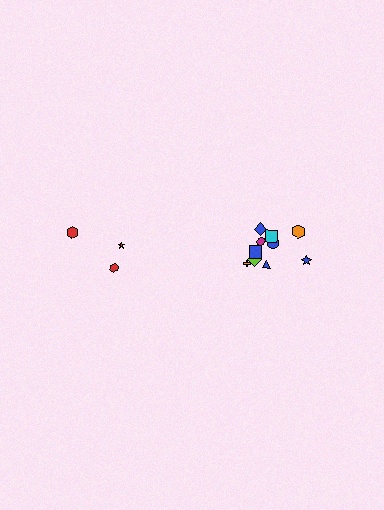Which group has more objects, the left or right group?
The right group.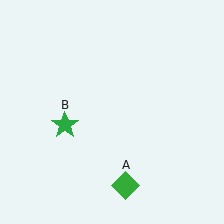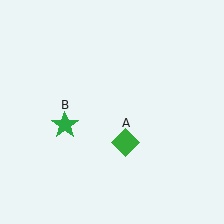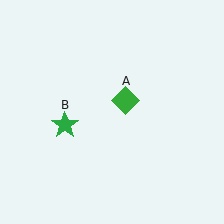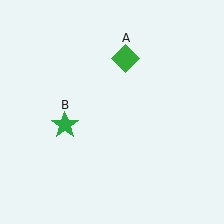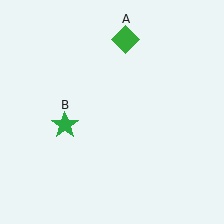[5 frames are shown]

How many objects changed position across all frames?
1 object changed position: green diamond (object A).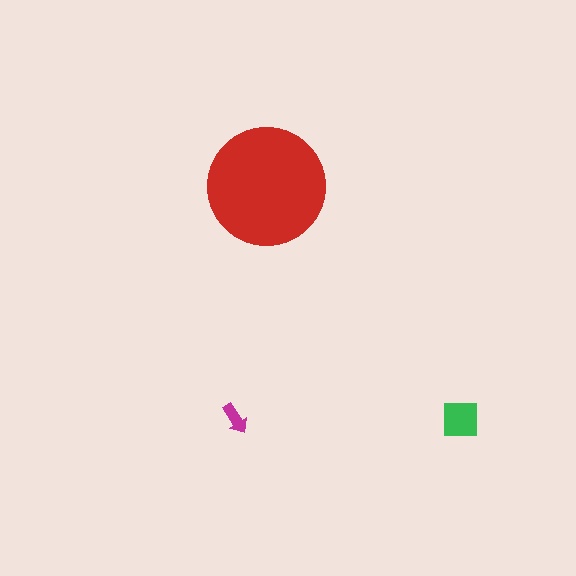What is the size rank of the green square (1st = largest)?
2nd.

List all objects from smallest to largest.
The magenta arrow, the green square, the red circle.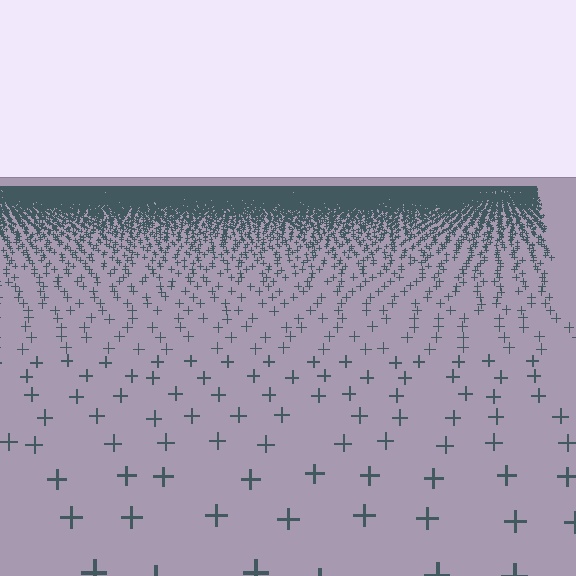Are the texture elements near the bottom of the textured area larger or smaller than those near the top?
Larger. Near the bottom, elements are closer to the viewer and appear at a bigger on-screen size.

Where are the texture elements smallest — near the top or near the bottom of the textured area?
Near the top.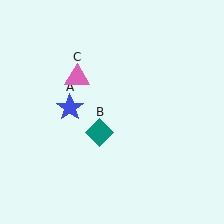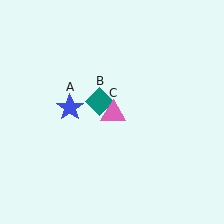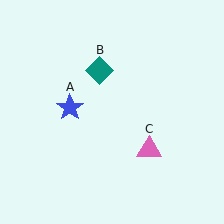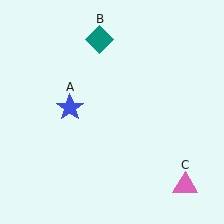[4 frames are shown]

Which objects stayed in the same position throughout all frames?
Blue star (object A) remained stationary.